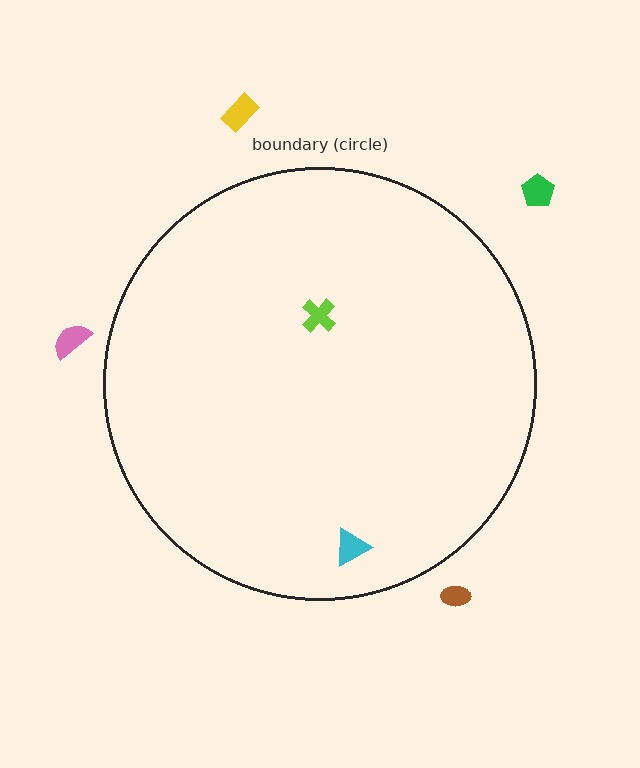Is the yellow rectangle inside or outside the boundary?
Outside.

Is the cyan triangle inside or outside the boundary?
Inside.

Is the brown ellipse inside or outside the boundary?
Outside.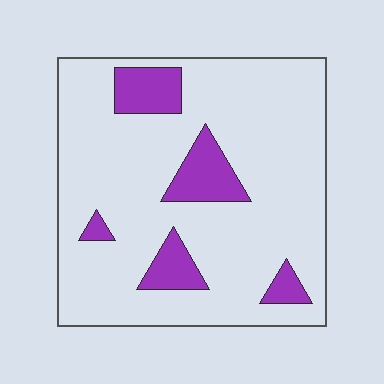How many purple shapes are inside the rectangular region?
5.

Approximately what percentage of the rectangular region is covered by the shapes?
Approximately 15%.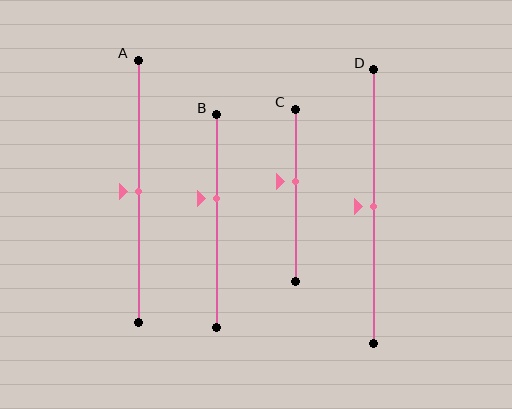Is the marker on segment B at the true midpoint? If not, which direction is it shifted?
No, the marker on segment B is shifted upward by about 10% of the segment length.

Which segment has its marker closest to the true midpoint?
Segment A has its marker closest to the true midpoint.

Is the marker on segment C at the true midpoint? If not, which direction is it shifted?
No, the marker on segment C is shifted upward by about 8% of the segment length.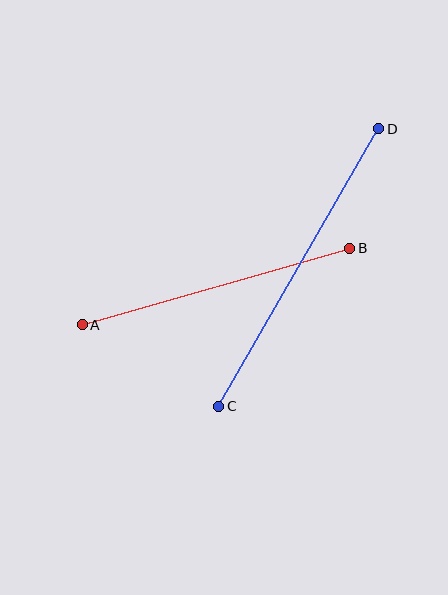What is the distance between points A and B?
The distance is approximately 278 pixels.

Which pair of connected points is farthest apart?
Points C and D are farthest apart.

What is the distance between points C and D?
The distance is approximately 320 pixels.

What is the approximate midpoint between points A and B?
The midpoint is at approximately (216, 286) pixels.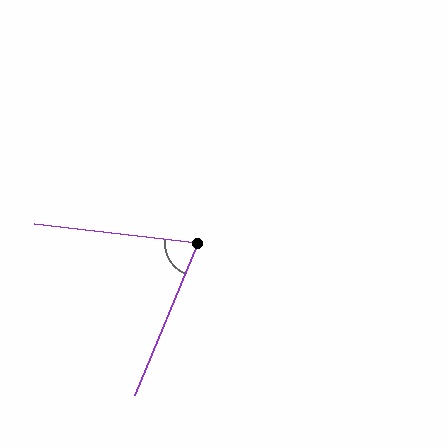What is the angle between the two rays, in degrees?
Approximately 74 degrees.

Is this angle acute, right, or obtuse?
It is acute.